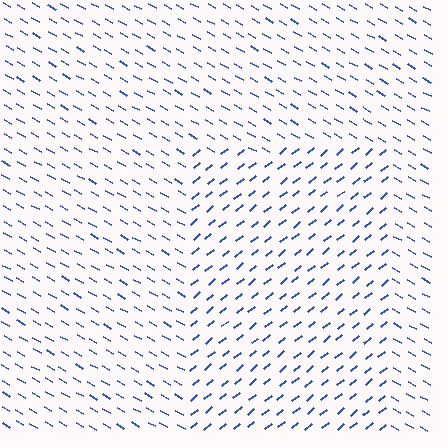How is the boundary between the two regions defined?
The boundary is defined purely by a change in line orientation (approximately 68 degrees difference). All lines are the same color and thickness.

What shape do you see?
I see a rectangle.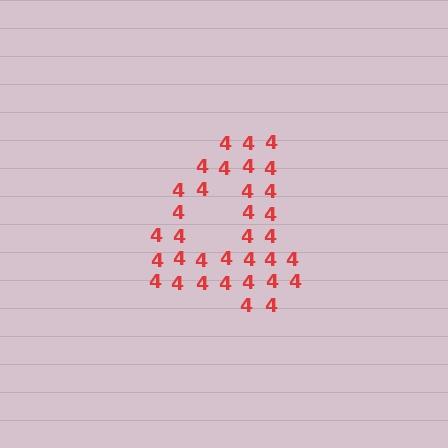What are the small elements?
The small elements are digit 4's.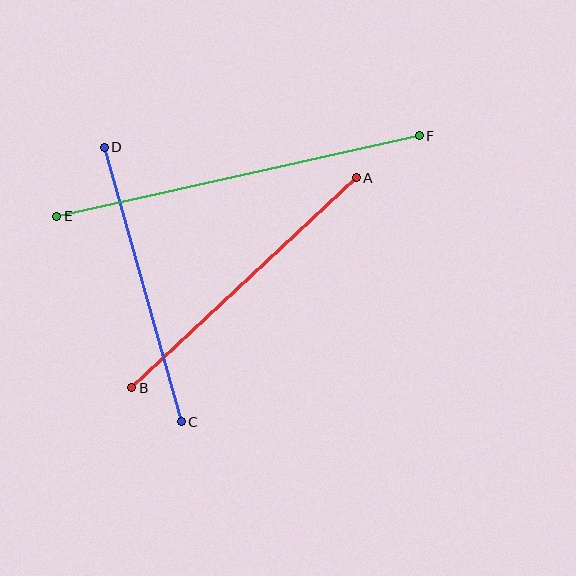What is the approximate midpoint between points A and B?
The midpoint is at approximately (244, 283) pixels.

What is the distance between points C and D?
The distance is approximately 285 pixels.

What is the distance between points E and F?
The distance is approximately 372 pixels.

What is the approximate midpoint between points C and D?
The midpoint is at approximately (143, 284) pixels.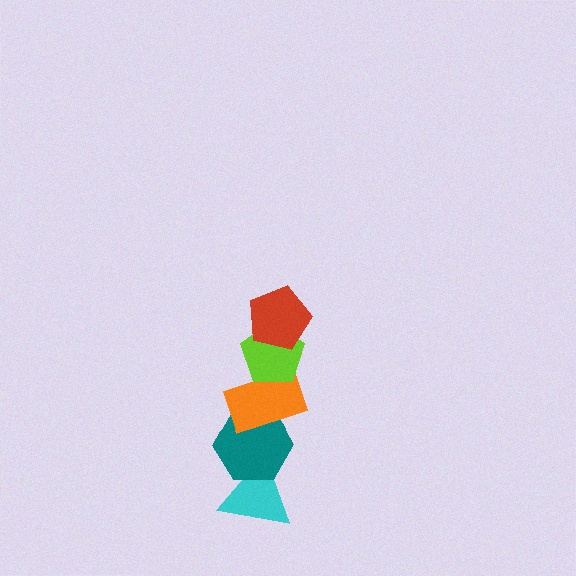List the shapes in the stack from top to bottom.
From top to bottom: the red pentagon, the lime pentagon, the orange rectangle, the teal hexagon, the cyan triangle.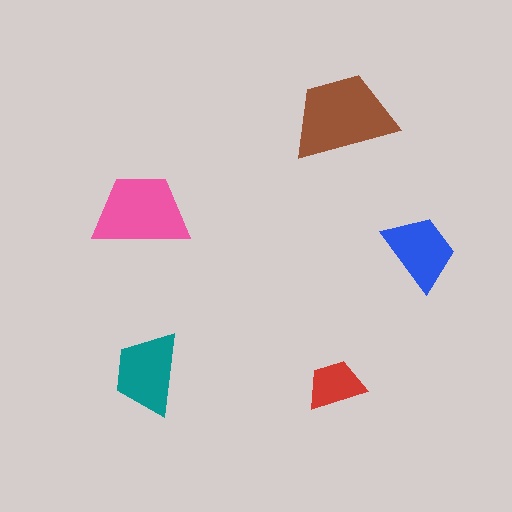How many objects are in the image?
There are 5 objects in the image.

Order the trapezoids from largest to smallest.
the brown one, the pink one, the teal one, the blue one, the red one.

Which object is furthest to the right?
The blue trapezoid is rightmost.